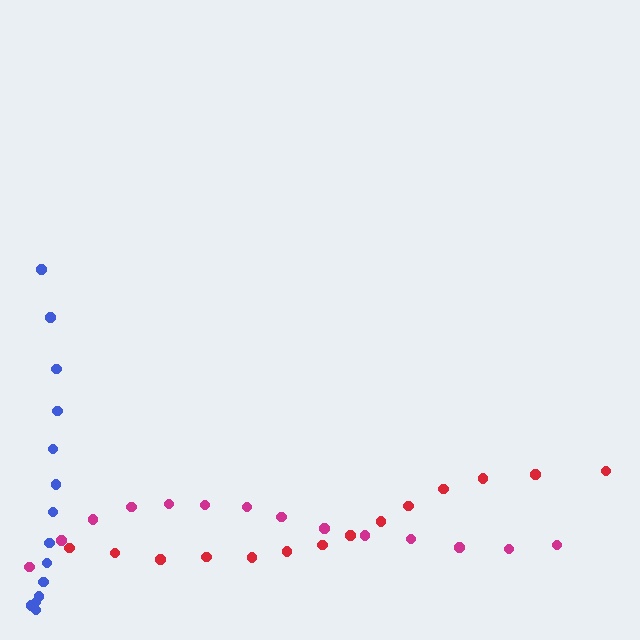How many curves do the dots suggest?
There are 3 distinct paths.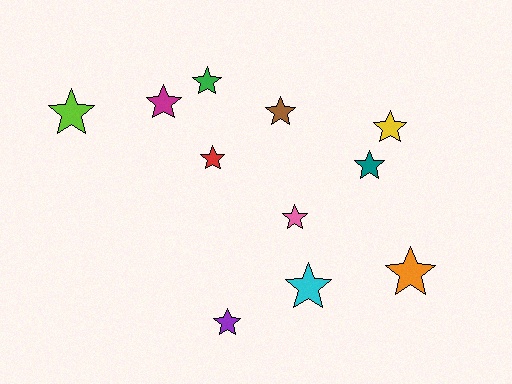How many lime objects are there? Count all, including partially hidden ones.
There is 1 lime object.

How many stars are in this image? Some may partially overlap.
There are 11 stars.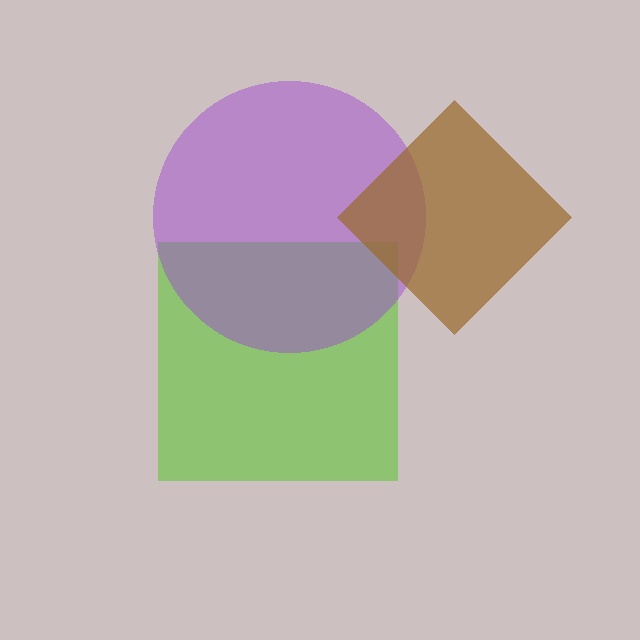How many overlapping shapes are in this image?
There are 3 overlapping shapes in the image.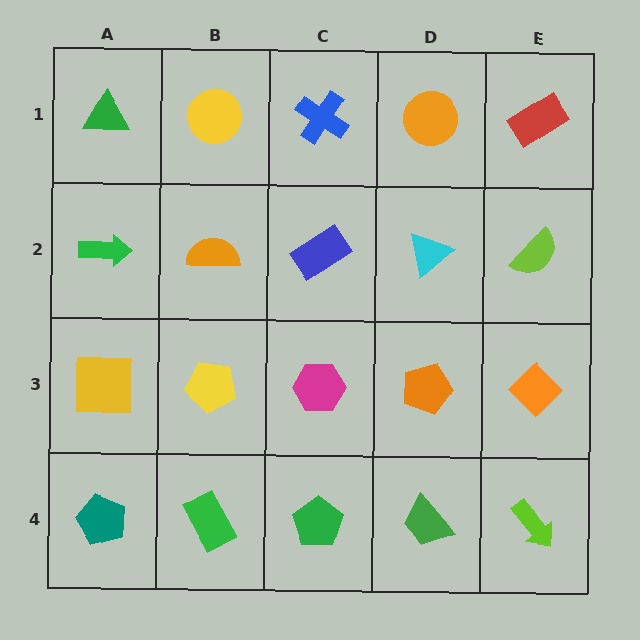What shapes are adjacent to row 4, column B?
A yellow pentagon (row 3, column B), a teal pentagon (row 4, column A), a green pentagon (row 4, column C).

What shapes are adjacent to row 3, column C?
A blue rectangle (row 2, column C), a green pentagon (row 4, column C), a yellow pentagon (row 3, column B), an orange pentagon (row 3, column D).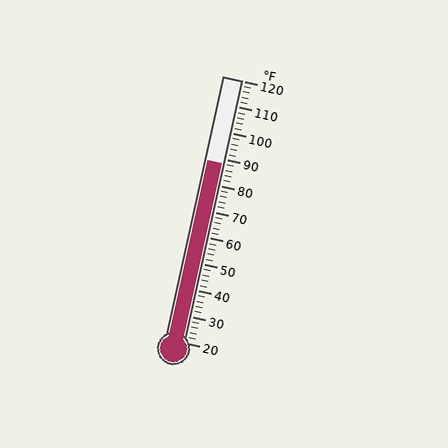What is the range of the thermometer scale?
The thermometer scale ranges from 20°F to 120°F.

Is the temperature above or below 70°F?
The temperature is above 70°F.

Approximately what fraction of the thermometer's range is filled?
The thermometer is filled to approximately 70% of its range.